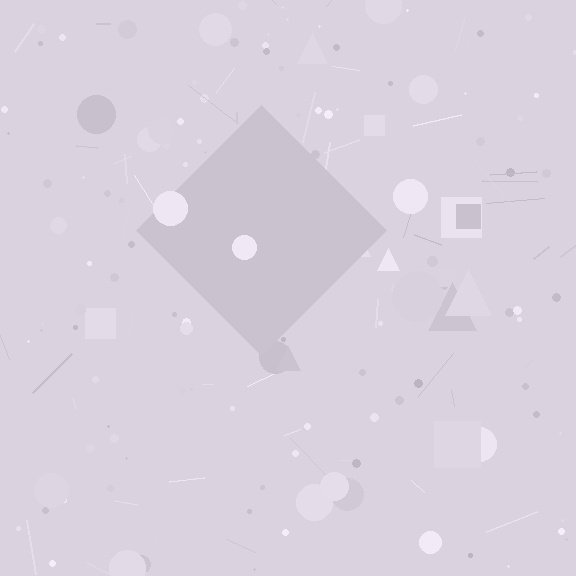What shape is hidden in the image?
A diamond is hidden in the image.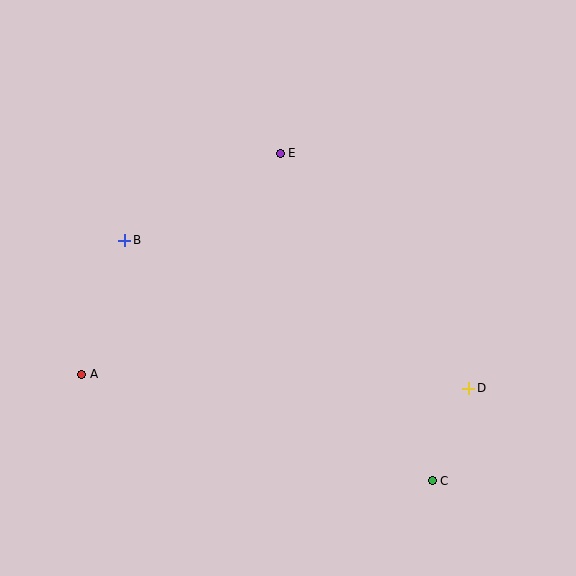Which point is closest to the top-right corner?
Point E is closest to the top-right corner.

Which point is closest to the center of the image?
Point E at (280, 153) is closest to the center.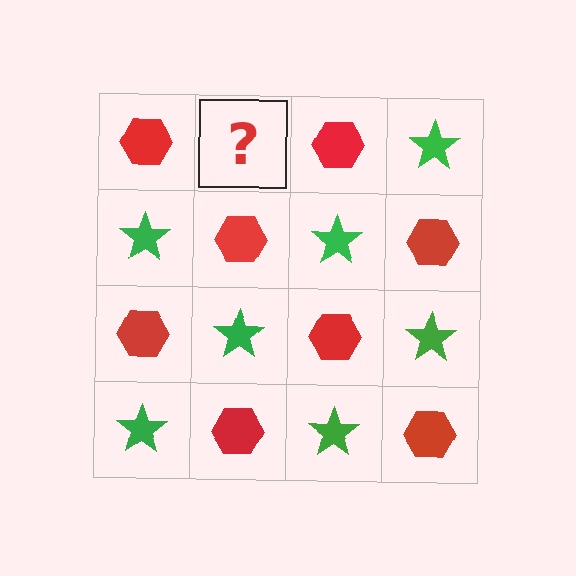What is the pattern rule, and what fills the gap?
The rule is that it alternates red hexagon and green star in a checkerboard pattern. The gap should be filled with a green star.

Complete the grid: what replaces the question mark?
The question mark should be replaced with a green star.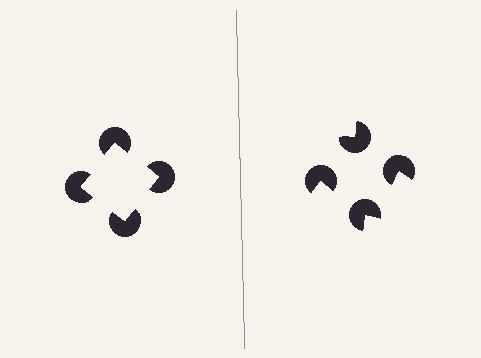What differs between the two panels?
The pac-man discs are positioned identically on both sides; only the wedge orientations differ. On the left they align to a square; on the right they are misaligned.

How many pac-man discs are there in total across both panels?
8 — 4 on each side.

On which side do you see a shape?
An illusory square appears on the left side. On the right side the wedge cuts are rotated, so no coherent shape forms.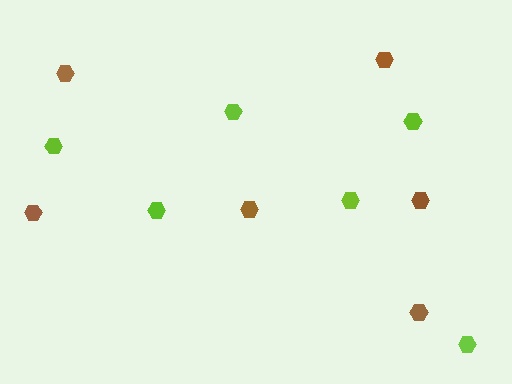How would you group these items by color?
There are 2 groups: one group of lime hexagons (6) and one group of brown hexagons (6).